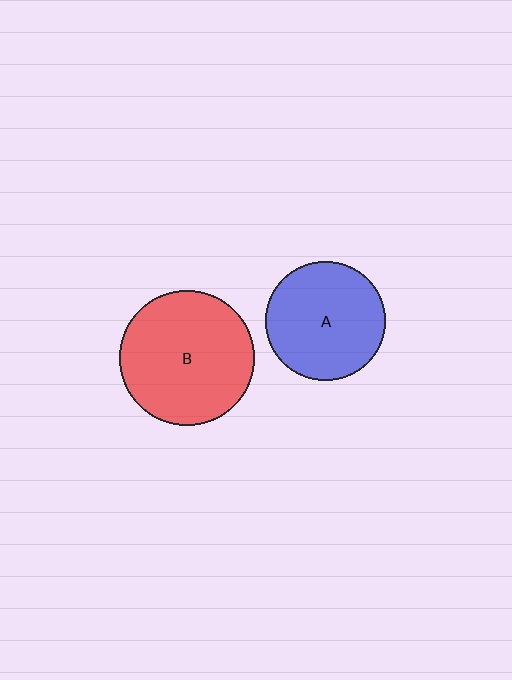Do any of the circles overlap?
No, none of the circles overlap.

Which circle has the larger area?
Circle B (red).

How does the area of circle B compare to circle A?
Approximately 1.3 times.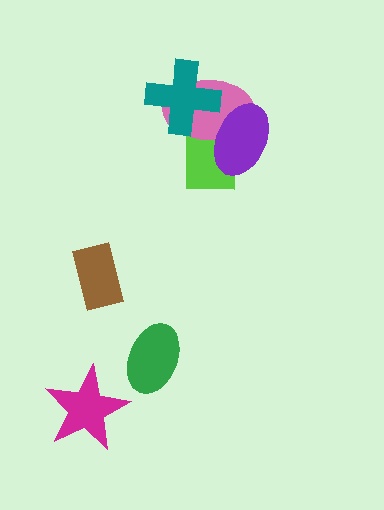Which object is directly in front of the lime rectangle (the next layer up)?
The pink ellipse is directly in front of the lime rectangle.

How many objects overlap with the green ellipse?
0 objects overlap with the green ellipse.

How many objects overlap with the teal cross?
2 objects overlap with the teal cross.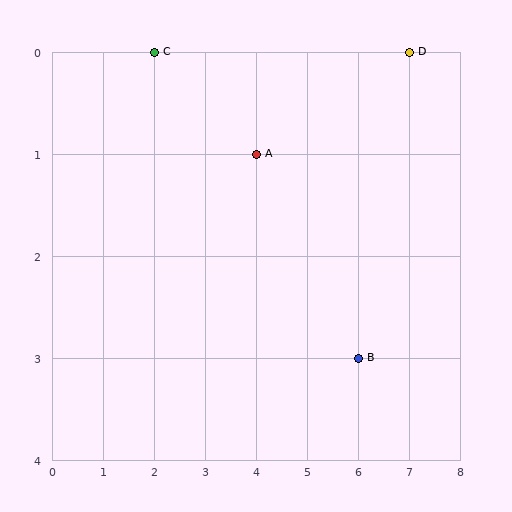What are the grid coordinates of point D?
Point D is at grid coordinates (7, 0).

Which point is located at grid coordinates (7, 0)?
Point D is at (7, 0).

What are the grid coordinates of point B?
Point B is at grid coordinates (6, 3).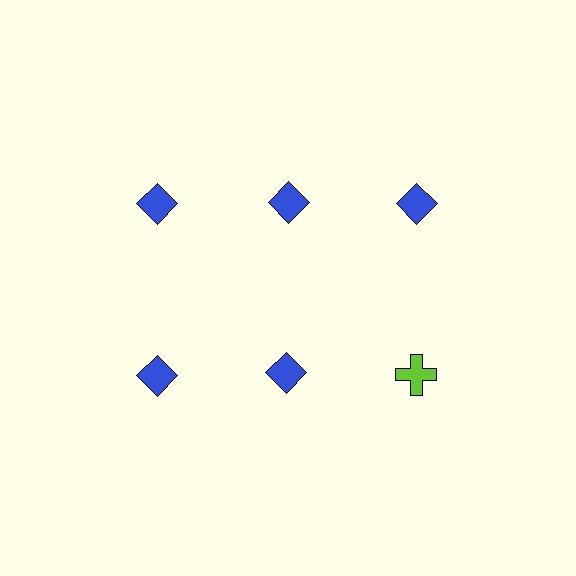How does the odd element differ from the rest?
It differs in both color (lime instead of blue) and shape (cross instead of diamond).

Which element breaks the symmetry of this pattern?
The lime cross in the second row, center column breaks the symmetry. All other shapes are blue diamonds.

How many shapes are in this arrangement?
There are 6 shapes arranged in a grid pattern.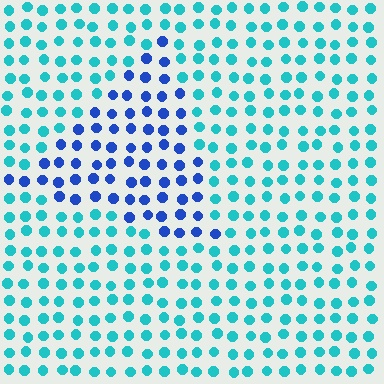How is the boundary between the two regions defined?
The boundary is defined purely by a slight shift in hue (about 45 degrees). Spacing, size, and orientation are identical on both sides.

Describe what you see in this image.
The image is filled with small cyan elements in a uniform arrangement. A triangle-shaped region is visible where the elements are tinted to a slightly different hue, forming a subtle color boundary.